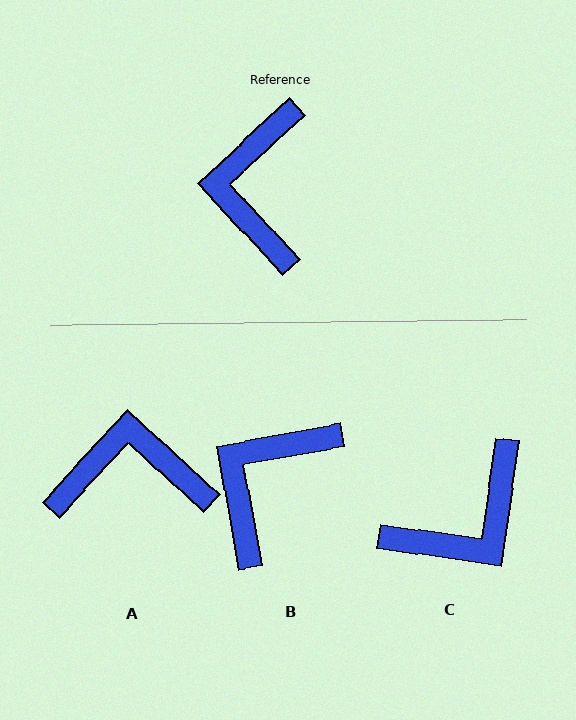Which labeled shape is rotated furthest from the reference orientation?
C, about 129 degrees away.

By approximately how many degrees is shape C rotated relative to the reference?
Approximately 129 degrees counter-clockwise.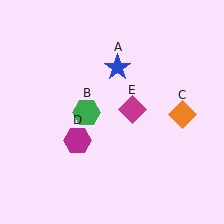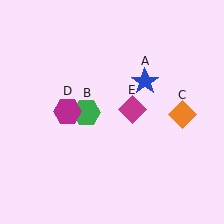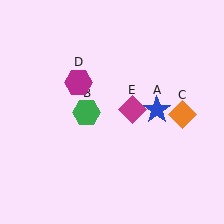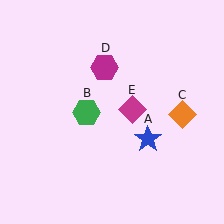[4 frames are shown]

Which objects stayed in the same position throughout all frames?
Green hexagon (object B) and orange diamond (object C) and magenta diamond (object E) remained stationary.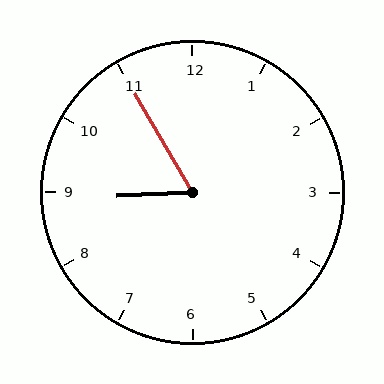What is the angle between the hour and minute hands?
Approximately 62 degrees.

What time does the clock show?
8:55.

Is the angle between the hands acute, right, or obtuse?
It is acute.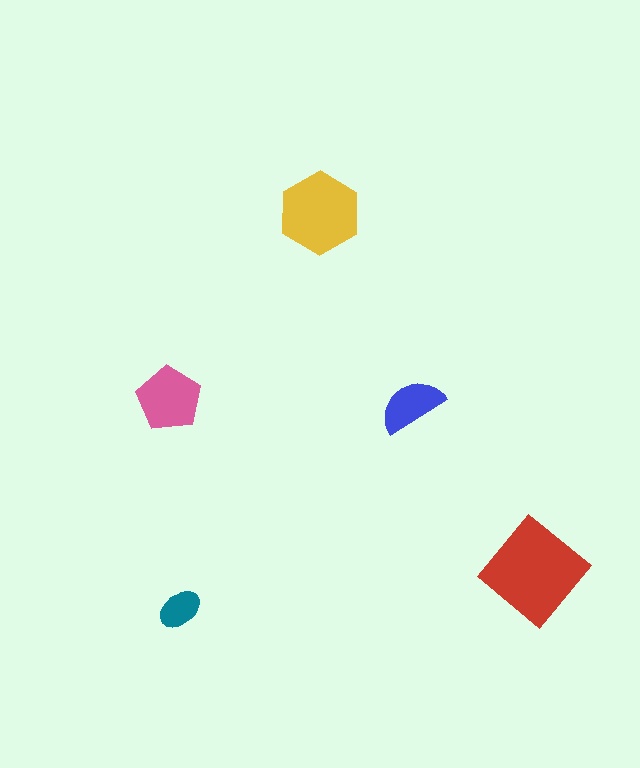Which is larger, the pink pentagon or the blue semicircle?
The pink pentagon.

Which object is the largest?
The red diamond.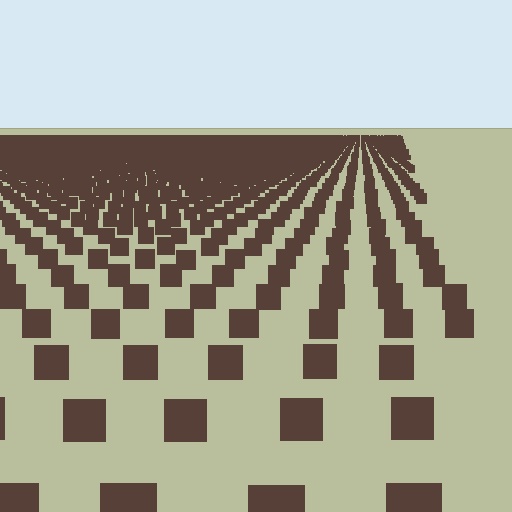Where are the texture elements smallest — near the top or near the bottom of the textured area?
Near the top.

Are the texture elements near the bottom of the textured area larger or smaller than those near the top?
Larger. Near the bottom, elements are closer to the viewer and appear at a bigger on-screen size.